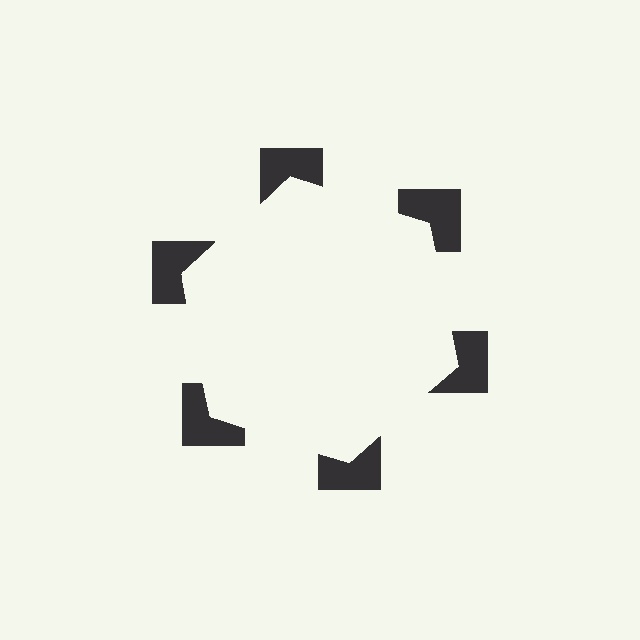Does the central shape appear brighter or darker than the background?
It typically appears slightly brighter than the background, even though no actual brightness change is drawn.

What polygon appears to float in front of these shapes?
An illusory hexagon — its edges are inferred from the aligned wedge cuts in the notched squares, not physically drawn.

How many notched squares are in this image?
There are 6 — one at each vertex of the illusory hexagon.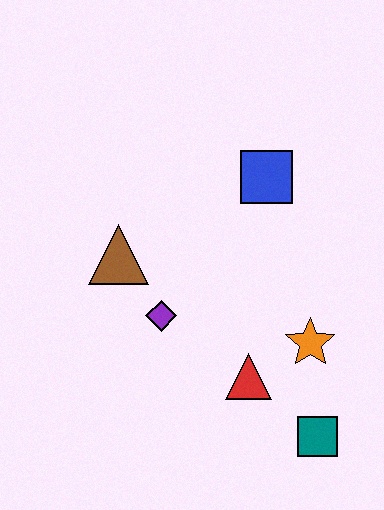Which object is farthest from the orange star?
The brown triangle is farthest from the orange star.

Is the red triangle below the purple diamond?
Yes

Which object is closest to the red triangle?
The orange star is closest to the red triangle.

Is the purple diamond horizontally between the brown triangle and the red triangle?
Yes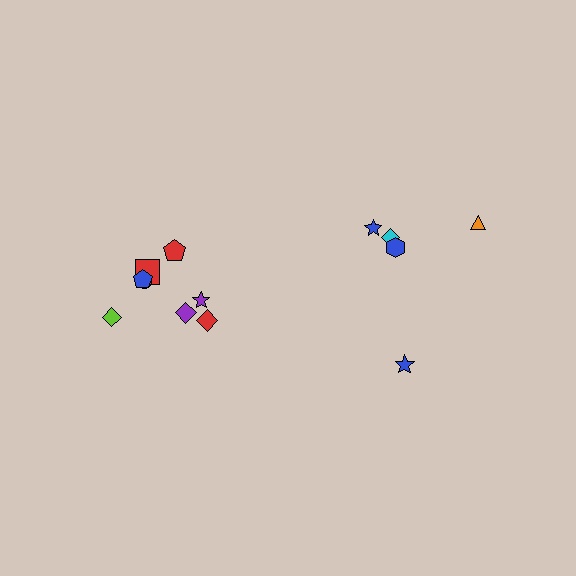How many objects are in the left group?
There are 8 objects.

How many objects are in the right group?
There are 5 objects.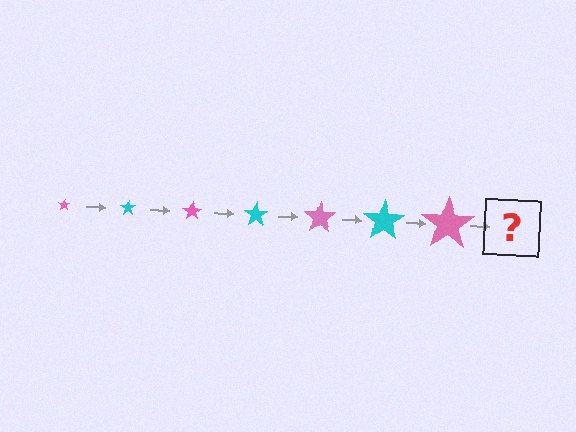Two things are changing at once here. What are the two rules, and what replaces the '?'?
The two rules are that the star grows larger each step and the color cycles through pink and cyan. The '?' should be a cyan star, larger than the previous one.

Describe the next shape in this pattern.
It should be a cyan star, larger than the previous one.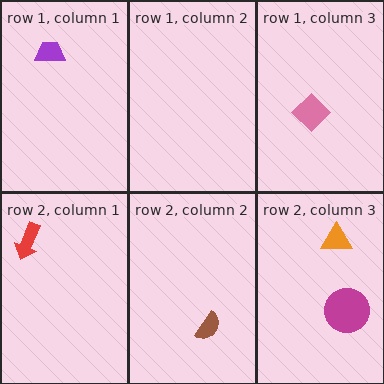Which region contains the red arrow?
The row 2, column 1 region.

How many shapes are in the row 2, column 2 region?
1.